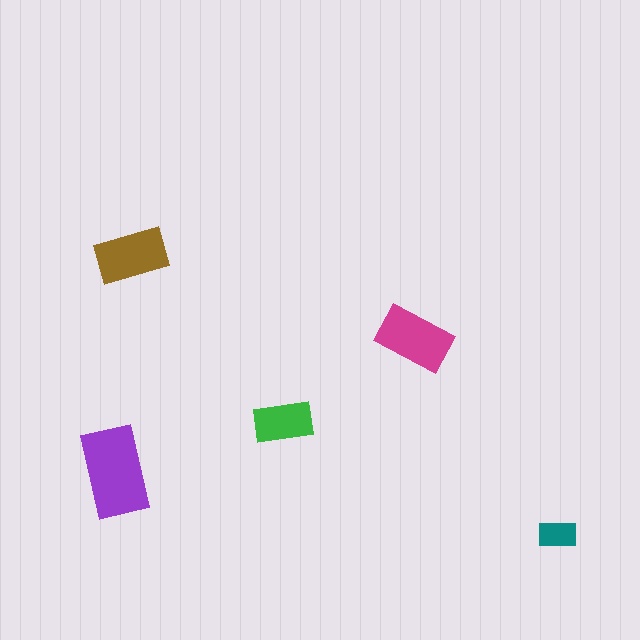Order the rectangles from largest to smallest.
the purple one, the magenta one, the brown one, the green one, the teal one.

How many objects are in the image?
There are 5 objects in the image.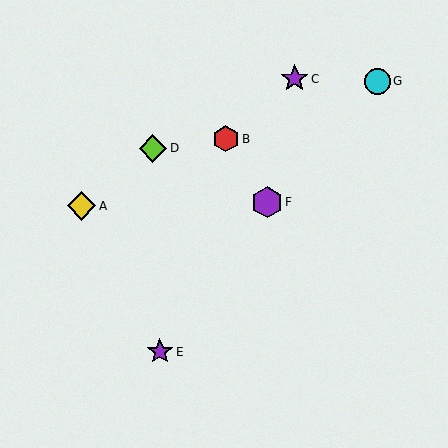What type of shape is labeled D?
Shape D is a lime diamond.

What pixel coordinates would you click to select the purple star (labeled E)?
Click at (160, 352) to select the purple star E.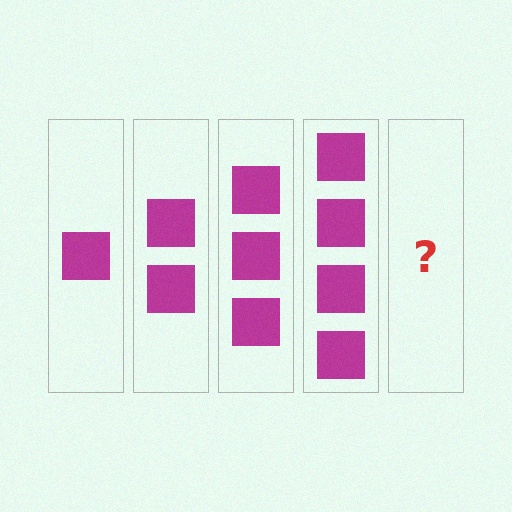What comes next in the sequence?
The next element should be 5 squares.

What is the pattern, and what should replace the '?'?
The pattern is that each step adds one more square. The '?' should be 5 squares.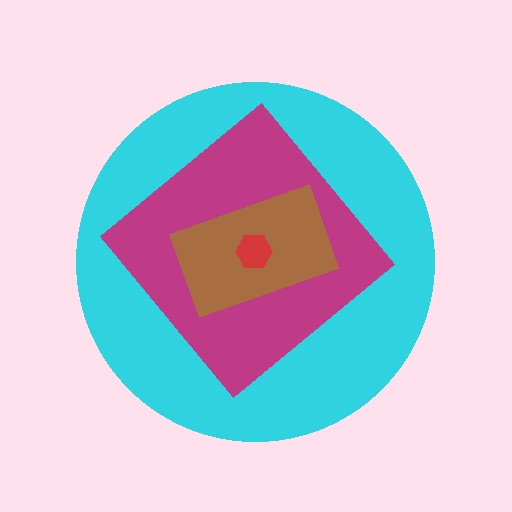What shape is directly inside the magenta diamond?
The brown rectangle.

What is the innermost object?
The red hexagon.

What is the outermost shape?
The cyan circle.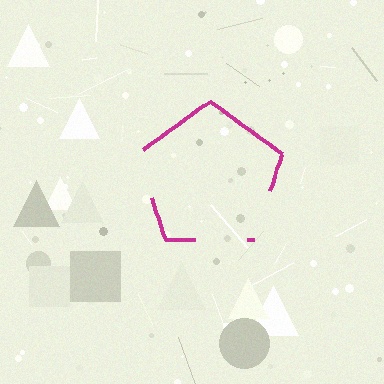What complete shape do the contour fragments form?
The contour fragments form a pentagon.